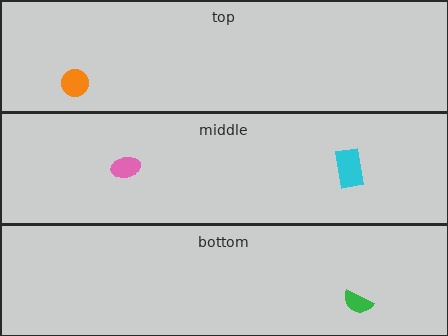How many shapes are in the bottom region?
1.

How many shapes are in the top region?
1.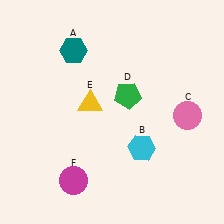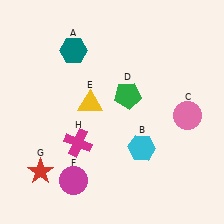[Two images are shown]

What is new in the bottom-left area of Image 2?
A red star (G) was added in the bottom-left area of Image 2.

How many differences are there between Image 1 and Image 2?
There are 2 differences between the two images.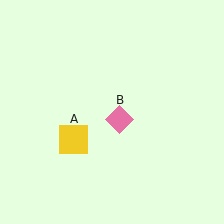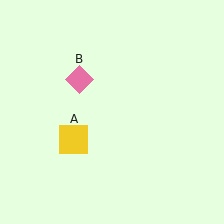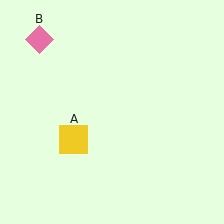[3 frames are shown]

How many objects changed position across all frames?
1 object changed position: pink diamond (object B).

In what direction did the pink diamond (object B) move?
The pink diamond (object B) moved up and to the left.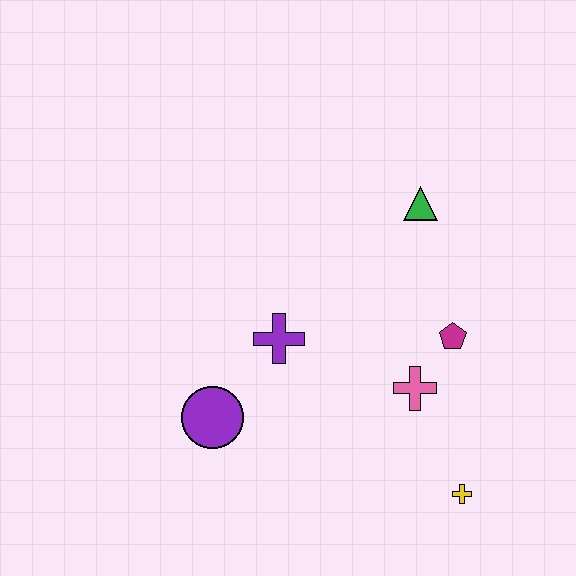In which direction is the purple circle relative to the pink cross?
The purple circle is to the left of the pink cross.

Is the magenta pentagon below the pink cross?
No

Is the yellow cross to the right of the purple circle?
Yes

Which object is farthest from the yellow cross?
The green triangle is farthest from the yellow cross.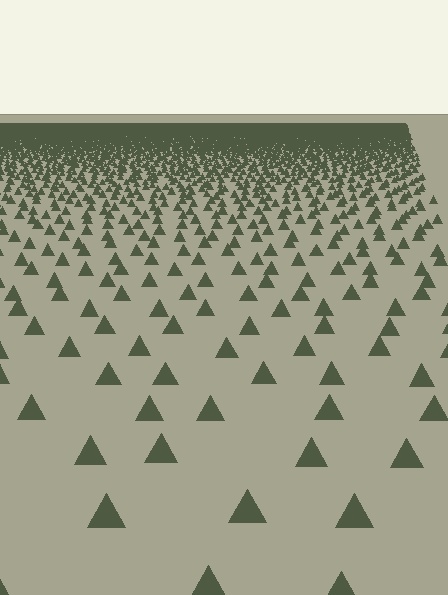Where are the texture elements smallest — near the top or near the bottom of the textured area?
Near the top.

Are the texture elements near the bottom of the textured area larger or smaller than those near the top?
Larger. Near the bottom, elements are closer to the viewer and appear at a bigger on-screen size.